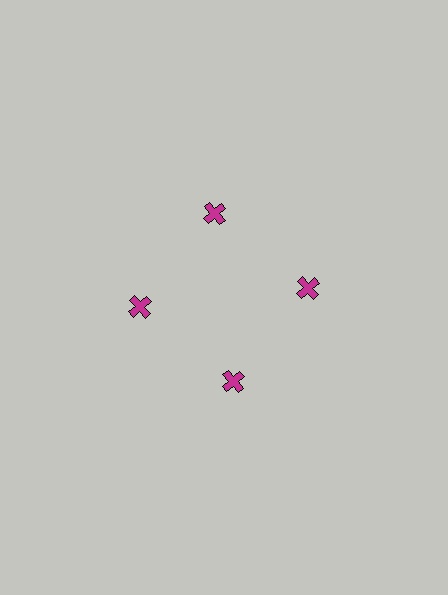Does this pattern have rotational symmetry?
Yes, this pattern has 4-fold rotational symmetry. It looks the same after rotating 90 degrees around the center.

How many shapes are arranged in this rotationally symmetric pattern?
There are 4 shapes, arranged in 4 groups of 1.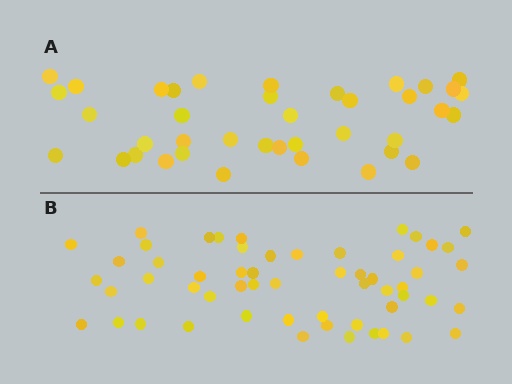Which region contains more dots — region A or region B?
Region B (the bottom region) has more dots.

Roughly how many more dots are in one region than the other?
Region B has approximately 15 more dots than region A.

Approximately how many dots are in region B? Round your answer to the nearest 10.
About 60 dots. (The exact count is 56, which rounds to 60.)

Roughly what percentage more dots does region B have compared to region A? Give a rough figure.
About 45% more.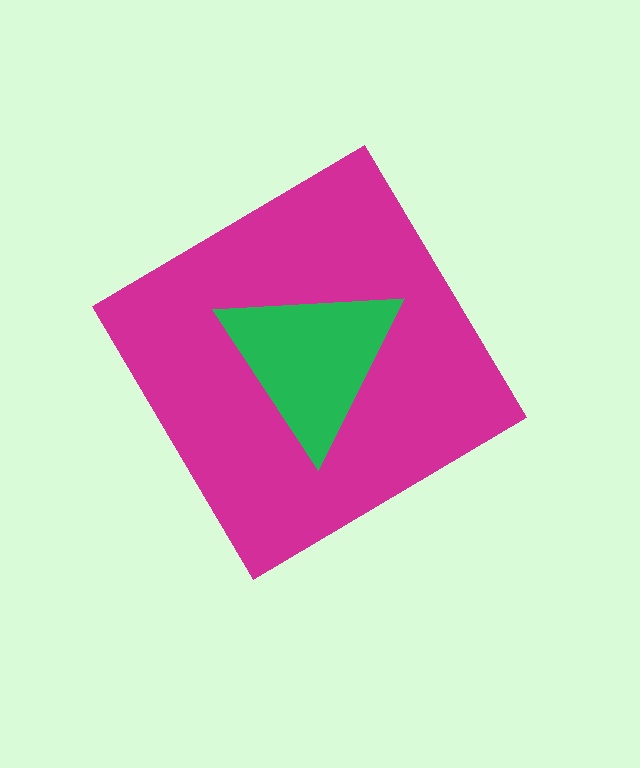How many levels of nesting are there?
2.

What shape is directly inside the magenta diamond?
The green triangle.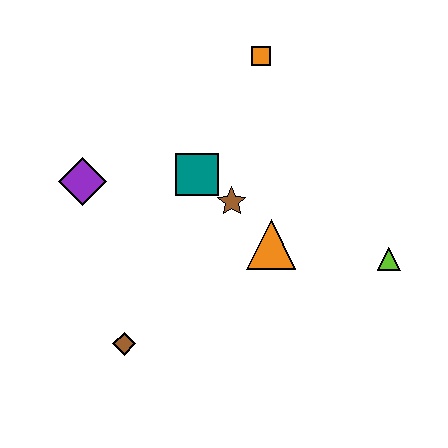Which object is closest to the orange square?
The teal square is closest to the orange square.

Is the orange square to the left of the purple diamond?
No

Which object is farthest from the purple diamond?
The lime triangle is farthest from the purple diamond.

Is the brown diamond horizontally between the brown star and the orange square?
No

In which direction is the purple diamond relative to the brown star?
The purple diamond is to the left of the brown star.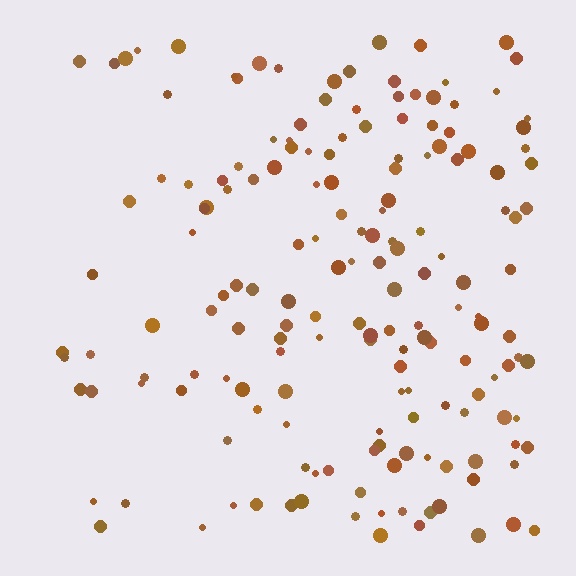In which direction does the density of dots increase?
From left to right, with the right side densest.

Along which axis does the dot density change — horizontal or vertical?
Horizontal.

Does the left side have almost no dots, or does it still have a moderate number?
Still a moderate number, just noticeably fewer than the right.